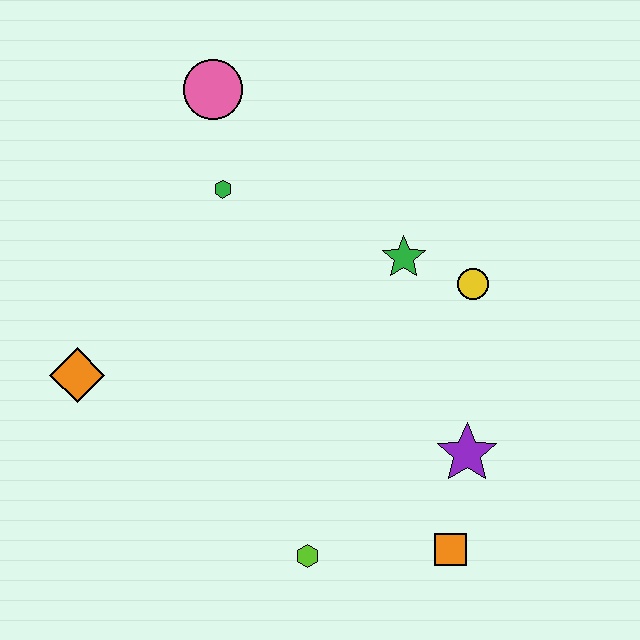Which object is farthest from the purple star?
The pink circle is farthest from the purple star.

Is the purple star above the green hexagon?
No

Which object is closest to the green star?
The yellow circle is closest to the green star.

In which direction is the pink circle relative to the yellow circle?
The pink circle is to the left of the yellow circle.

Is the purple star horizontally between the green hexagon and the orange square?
No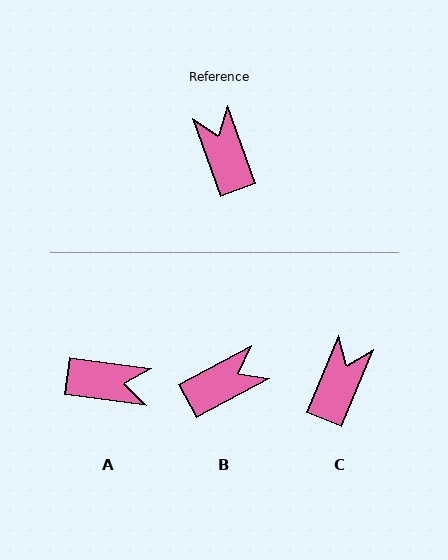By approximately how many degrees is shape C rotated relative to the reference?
Approximately 43 degrees clockwise.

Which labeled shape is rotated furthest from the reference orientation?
A, about 118 degrees away.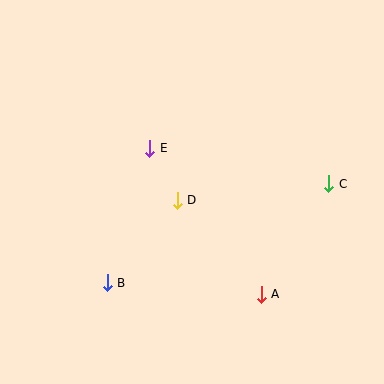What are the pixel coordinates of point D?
Point D is at (177, 200).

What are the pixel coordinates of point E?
Point E is at (150, 148).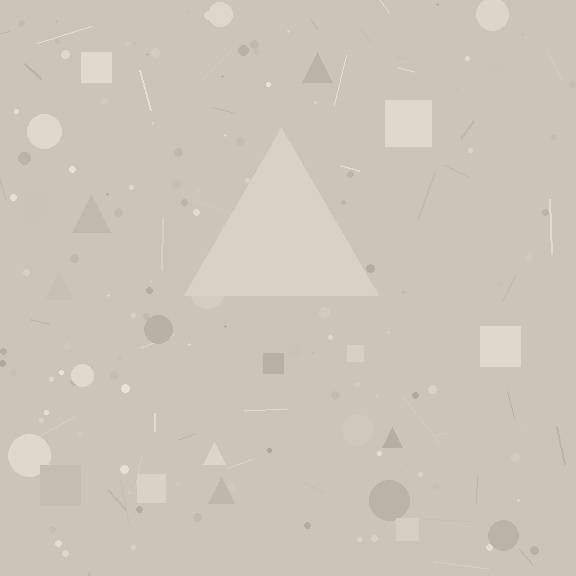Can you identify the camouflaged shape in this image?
The camouflaged shape is a triangle.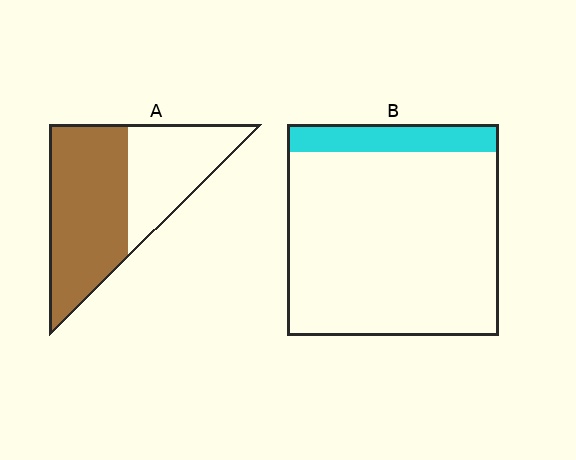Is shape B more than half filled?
No.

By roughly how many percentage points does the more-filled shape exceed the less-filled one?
By roughly 45 percentage points (A over B).